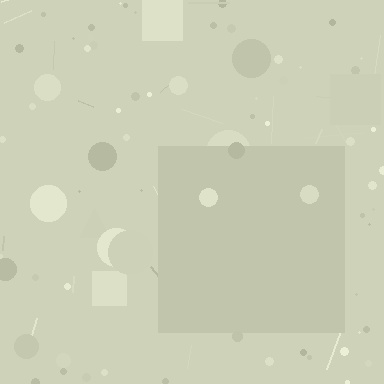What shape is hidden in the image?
A square is hidden in the image.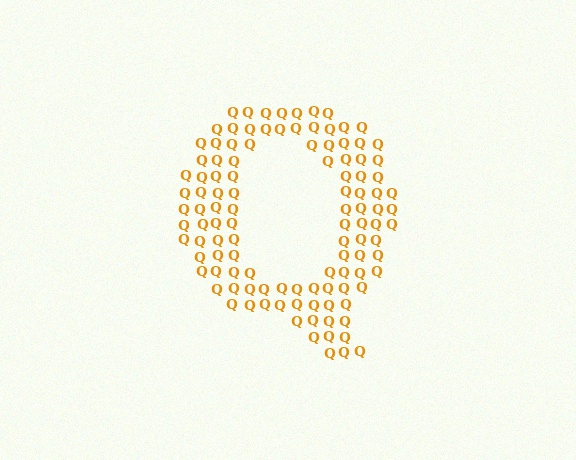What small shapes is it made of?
It is made of small letter Q's.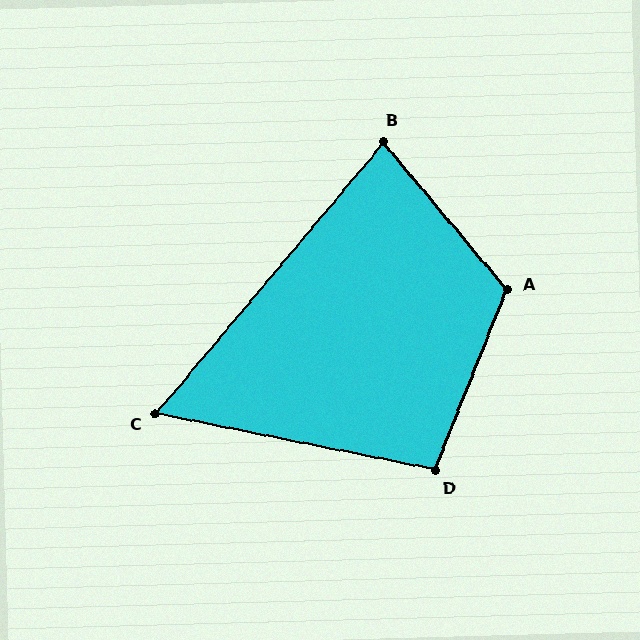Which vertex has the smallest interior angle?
C, at approximately 61 degrees.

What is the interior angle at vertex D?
Approximately 100 degrees (obtuse).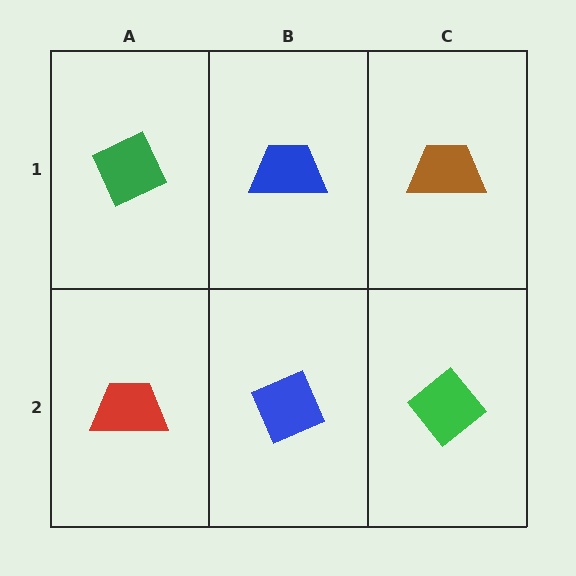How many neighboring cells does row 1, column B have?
3.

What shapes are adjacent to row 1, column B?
A blue diamond (row 2, column B), a green diamond (row 1, column A), a brown trapezoid (row 1, column C).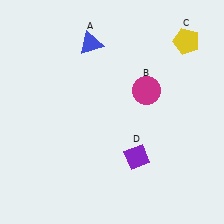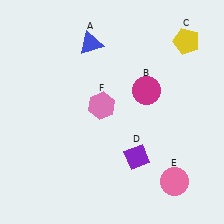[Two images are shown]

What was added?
A pink circle (E), a pink hexagon (F) were added in Image 2.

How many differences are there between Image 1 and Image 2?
There are 2 differences between the two images.